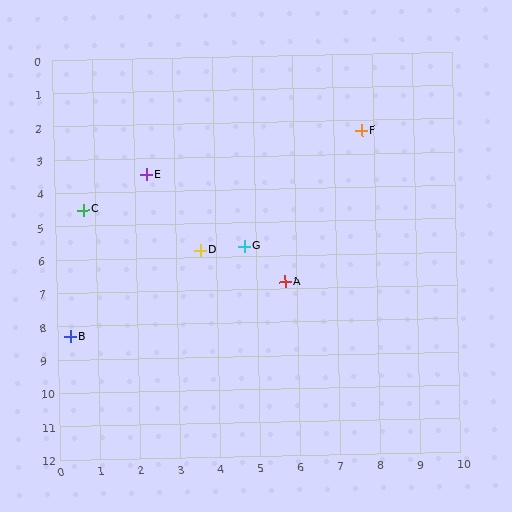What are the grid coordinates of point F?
Point F is at approximately (7.7, 2.3).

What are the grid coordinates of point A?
Point A is at approximately (5.7, 6.8).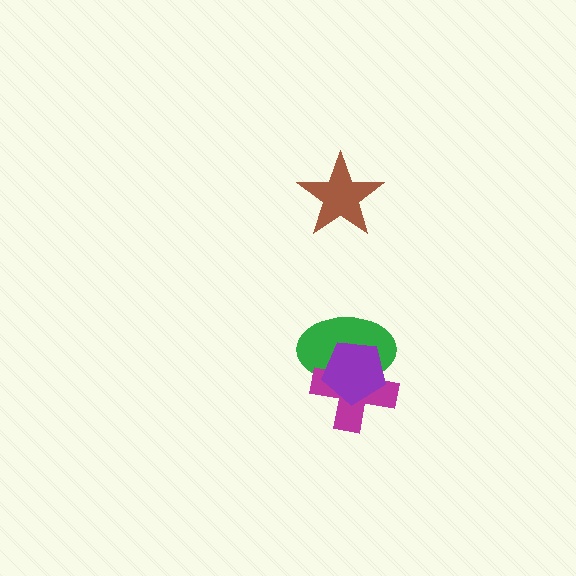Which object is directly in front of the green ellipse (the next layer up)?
The magenta cross is directly in front of the green ellipse.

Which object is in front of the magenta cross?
The purple pentagon is in front of the magenta cross.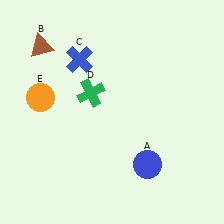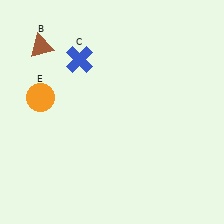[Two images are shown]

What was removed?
The blue circle (A), the green cross (D) were removed in Image 2.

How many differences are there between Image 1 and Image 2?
There are 2 differences between the two images.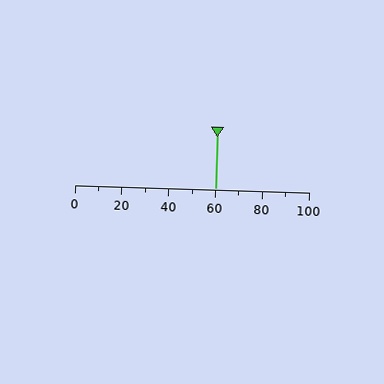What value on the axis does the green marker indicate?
The marker indicates approximately 60.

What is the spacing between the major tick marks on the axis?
The major ticks are spaced 20 apart.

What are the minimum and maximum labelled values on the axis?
The axis runs from 0 to 100.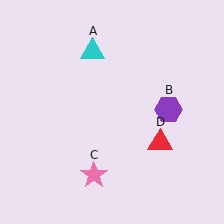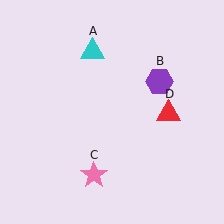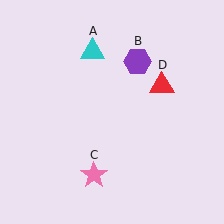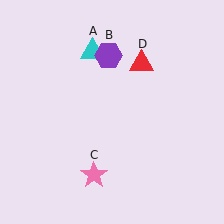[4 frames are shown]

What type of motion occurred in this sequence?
The purple hexagon (object B), red triangle (object D) rotated counterclockwise around the center of the scene.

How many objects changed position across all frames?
2 objects changed position: purple hexagon (object B), red triangle (object D).